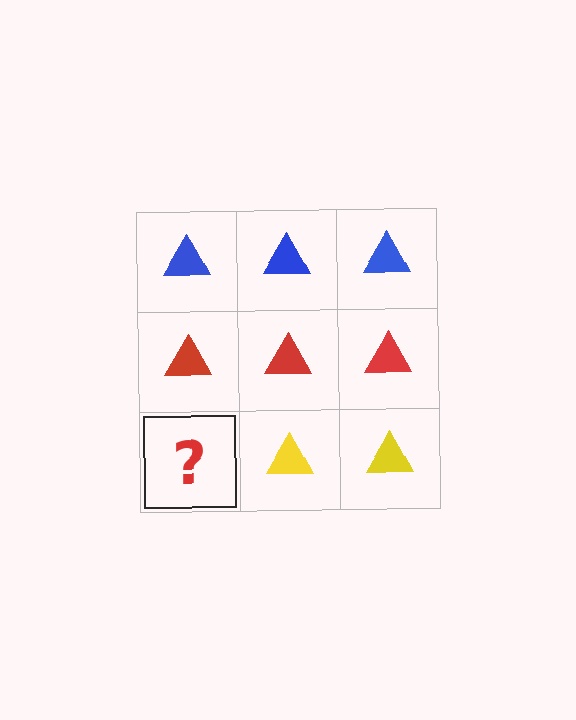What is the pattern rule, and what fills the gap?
The rule is that each row has a consistent color. The gap should be filled with a yellow triangle.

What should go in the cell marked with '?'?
The missing cell should contain a yellow triangle.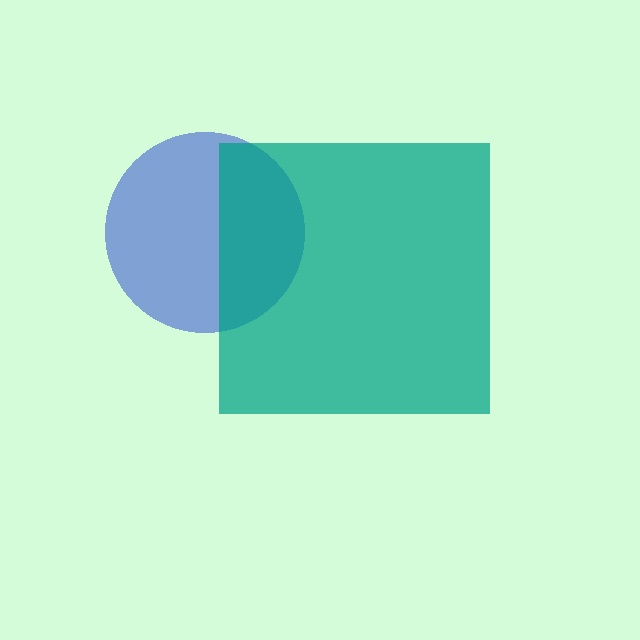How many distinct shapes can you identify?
There are 2 distinct shapes: a blue circle, a teal square.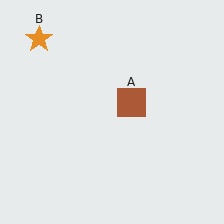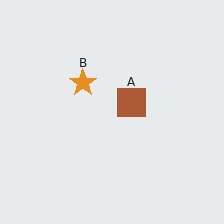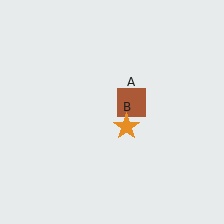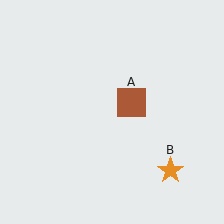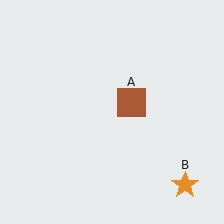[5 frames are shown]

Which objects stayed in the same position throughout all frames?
Brown square (object A) remained stationary.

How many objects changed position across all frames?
1 object changed position: orange star (object B).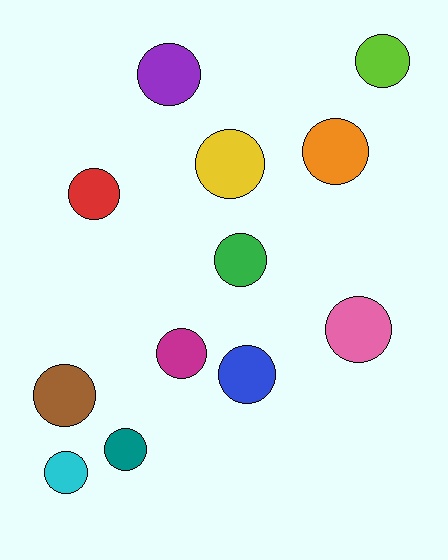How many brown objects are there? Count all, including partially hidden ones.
There is 1 brown object.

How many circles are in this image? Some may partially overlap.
There are 12 circles.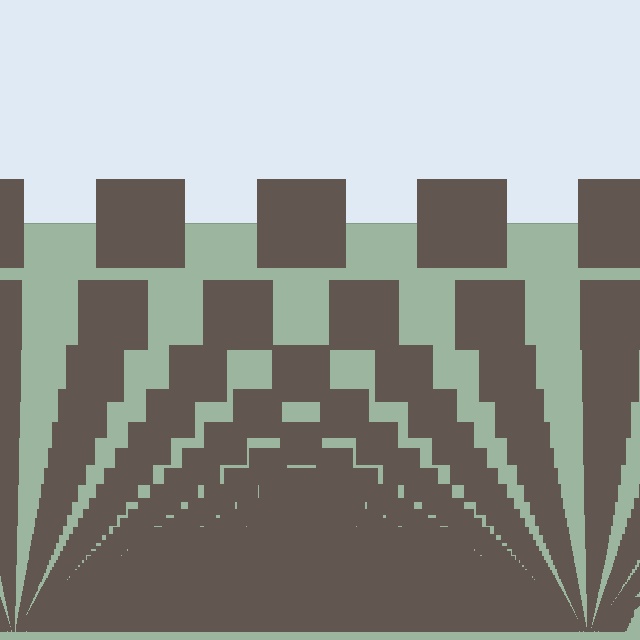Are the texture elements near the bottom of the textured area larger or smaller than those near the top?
Smaller. The gradient is inverted — elements near the bottom are smaller and denser.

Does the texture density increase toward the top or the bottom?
Density increases toward the bottom.